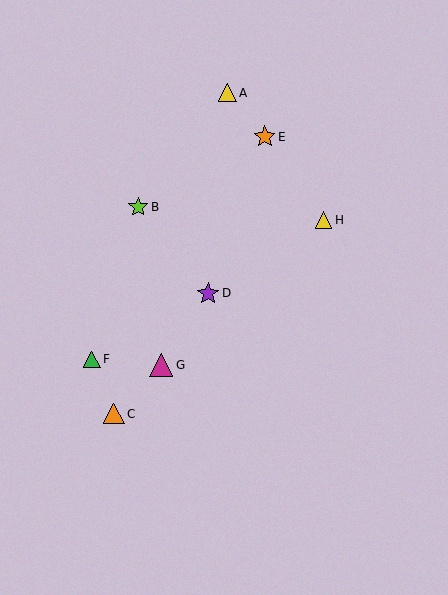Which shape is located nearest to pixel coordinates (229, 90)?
The yellow triangle (labeled A) at (227, 93) is nearest to that location.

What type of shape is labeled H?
Shape H is a yellow triangle.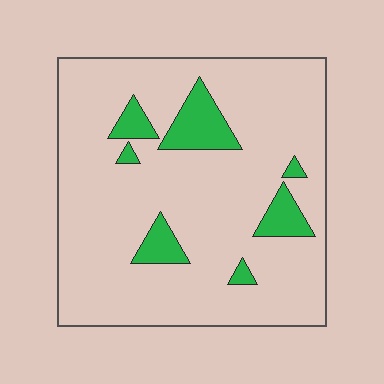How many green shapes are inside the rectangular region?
7.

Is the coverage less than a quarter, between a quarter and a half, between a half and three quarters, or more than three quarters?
Less than a quarter.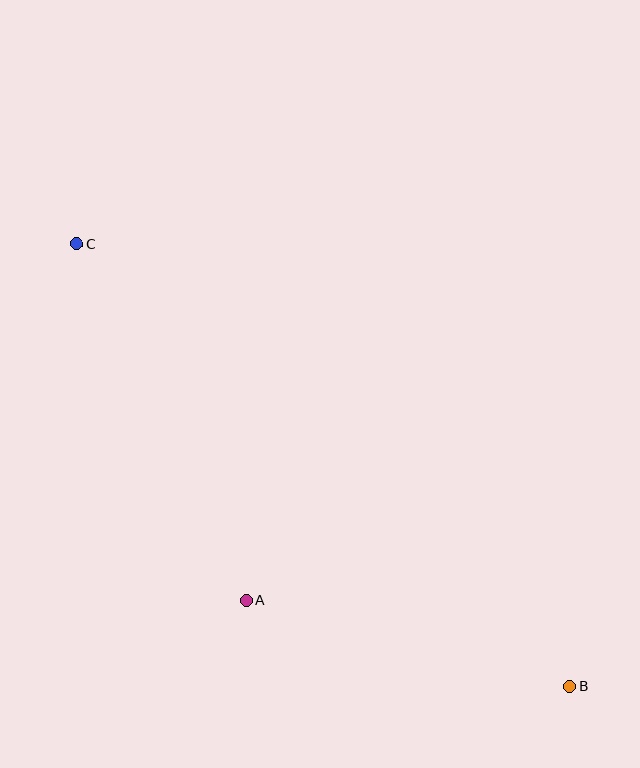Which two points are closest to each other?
Points A and B are closest to each other.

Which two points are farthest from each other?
Points B and C are farthest from each other.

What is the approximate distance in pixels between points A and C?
The distance between A and C is approximately 395 pixels.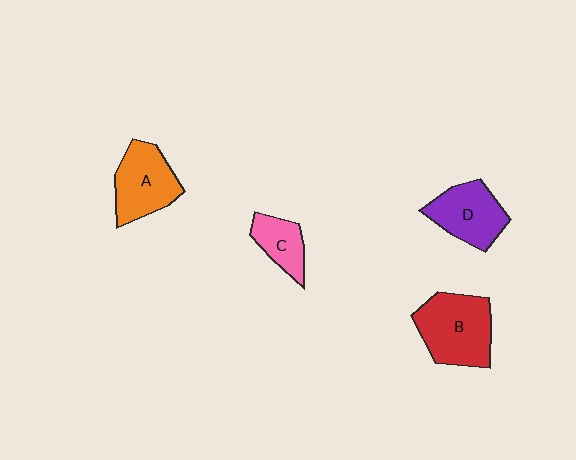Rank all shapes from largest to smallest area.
From largest to smallest: B (red), A (orange), D (purple), C (pink).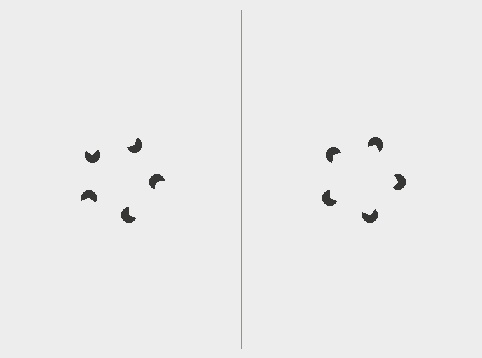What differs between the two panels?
The pac-man discs are positioned identically on both sides; only the wedge orientations differ. On the right they align to a pentagon; on the left they are misaligned.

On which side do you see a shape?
An illusory pentagon appears on the right side. On the left side the wedge cuts are rotated, so no coherent shape forms.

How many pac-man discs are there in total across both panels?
10 — 5 on each side.